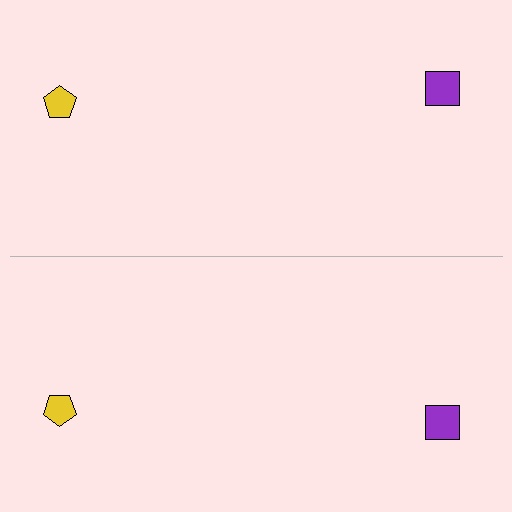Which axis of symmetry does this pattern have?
The pattern has a horizontal axis of symmetry running through the center of the image.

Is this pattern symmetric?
Yes, this pattern has bilateral (reflection) symmetry.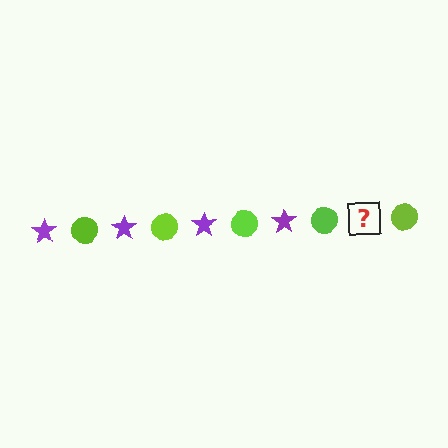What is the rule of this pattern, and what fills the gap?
The rule is that the pattern alternates between purple star and lime circle. The gap should be filled with a purple star.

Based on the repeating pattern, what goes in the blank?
The blank should be a purple star.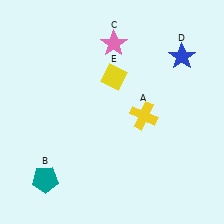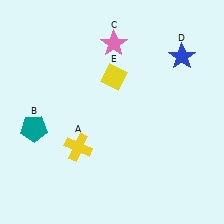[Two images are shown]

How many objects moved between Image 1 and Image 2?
2 objects moved between the two images.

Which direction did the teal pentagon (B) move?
The teal pentagon (B) moved up.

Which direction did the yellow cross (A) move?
The yellow cross (A) moved left.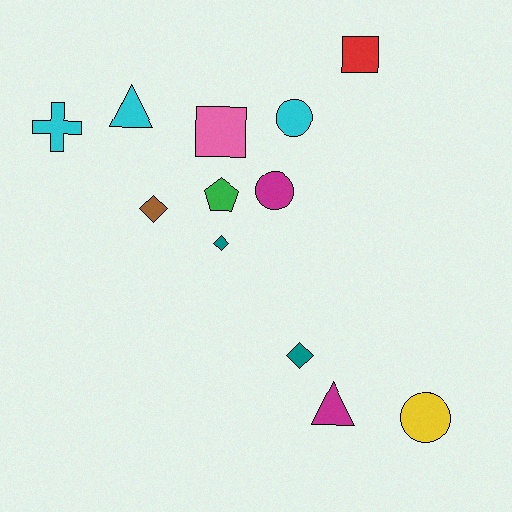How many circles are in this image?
There are 3 circles.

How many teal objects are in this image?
There are 2 teal objects.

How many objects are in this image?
There are 12 objects.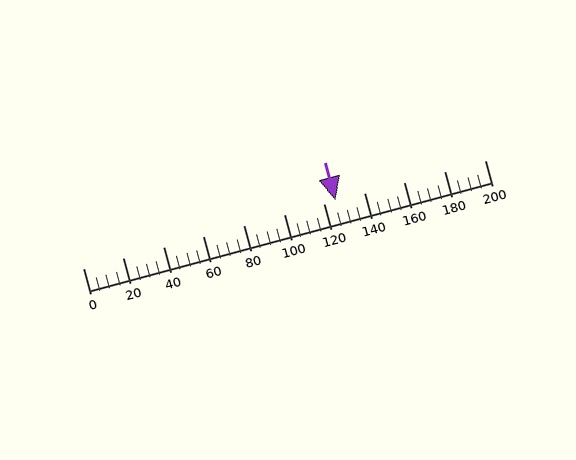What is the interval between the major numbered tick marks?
The major tick marks are spaced 20 units apart.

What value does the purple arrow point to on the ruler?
The purple arrow points to approximately 126.